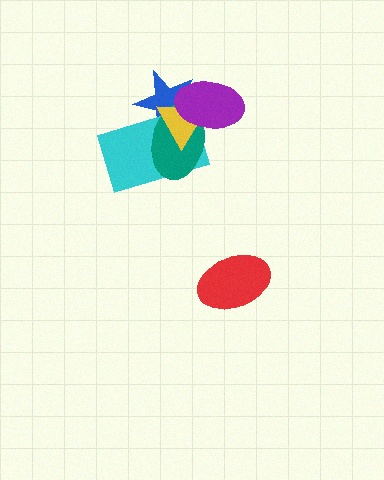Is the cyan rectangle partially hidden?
Yes, it is partially covered by another shape.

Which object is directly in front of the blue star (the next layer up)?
The cyan rectangle is directly in front of the blue star.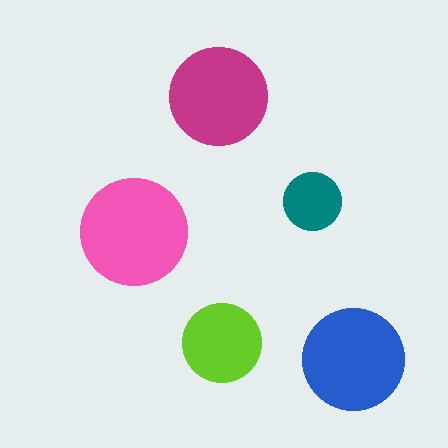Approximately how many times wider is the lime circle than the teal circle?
About 1.5 times wider.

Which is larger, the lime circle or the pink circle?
The pink one.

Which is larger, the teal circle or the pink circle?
The pink one.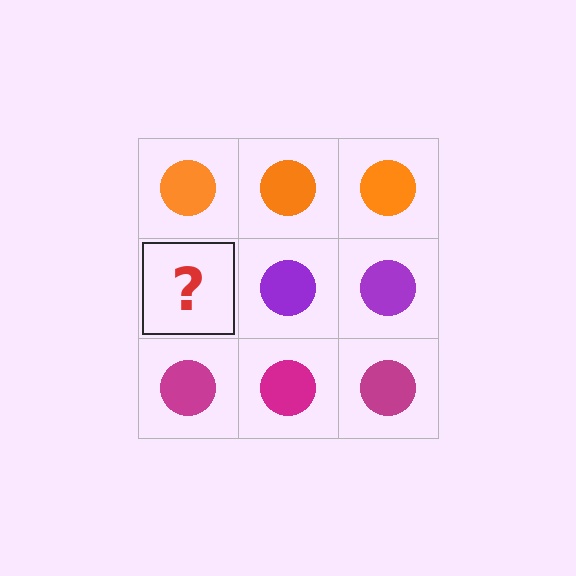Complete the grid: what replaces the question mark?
The question mark should be replaced with a purple circle.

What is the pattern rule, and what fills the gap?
The rule is that each row has a consistent color. The gap should be filled with a purple circle.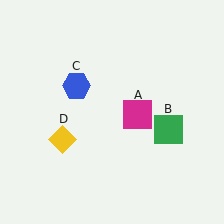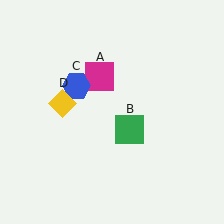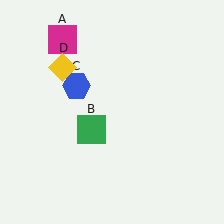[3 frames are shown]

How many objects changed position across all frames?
3 objects changed position: magenta square (object A), green square (object B), yellow diamond (object D).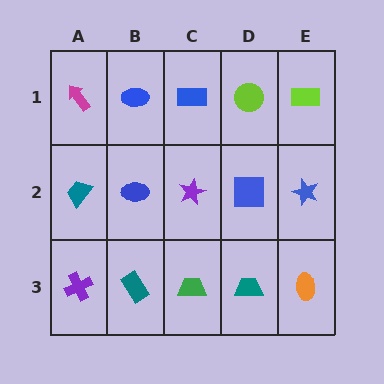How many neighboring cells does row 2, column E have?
3.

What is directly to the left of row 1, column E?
A lime circle.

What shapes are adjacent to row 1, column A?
A teal trapezoid (row 2, column A), a blue ellipse (row 1, column B).